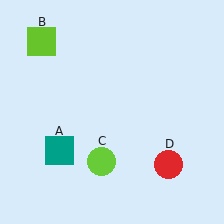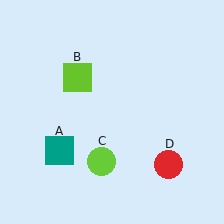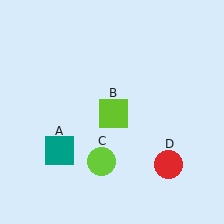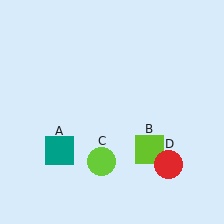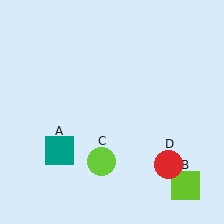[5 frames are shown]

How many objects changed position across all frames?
1 object changed position: lime square (object B).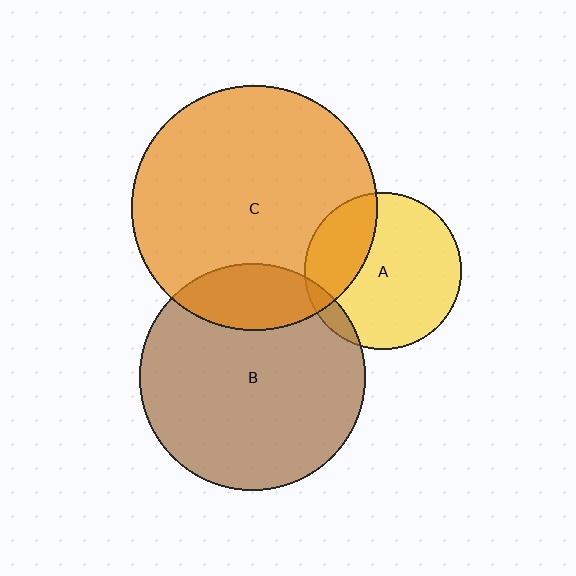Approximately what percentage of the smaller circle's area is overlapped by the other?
Approximately 20%.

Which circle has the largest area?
Circle C (orange).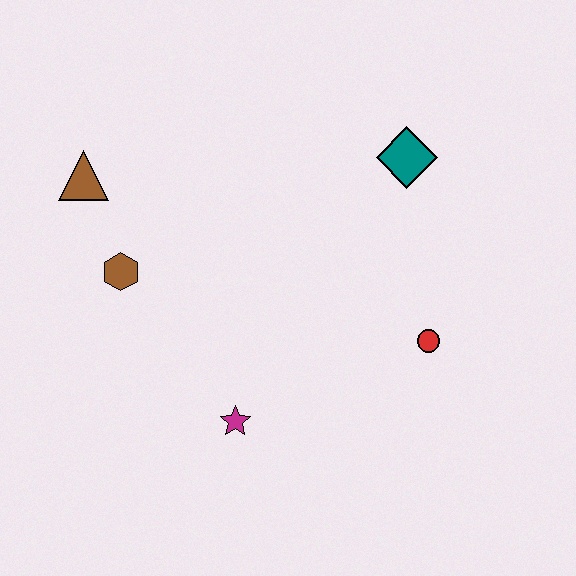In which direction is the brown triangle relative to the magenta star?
The brown triangle is above the magenta star.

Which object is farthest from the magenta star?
The teal diamond is farthest from the magenta star.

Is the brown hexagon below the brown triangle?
Yes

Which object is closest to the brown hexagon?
The brown triangle is closest to the brown hexagon.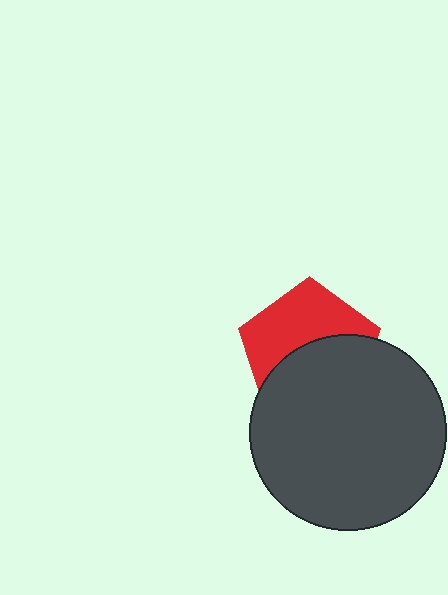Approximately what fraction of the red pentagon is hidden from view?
Roughly 51% of the red pentagon is hidden behind the dark gray circle.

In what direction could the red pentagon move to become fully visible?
The red pentagon could move up. That would shift it out from behind the dark gray circle entirely.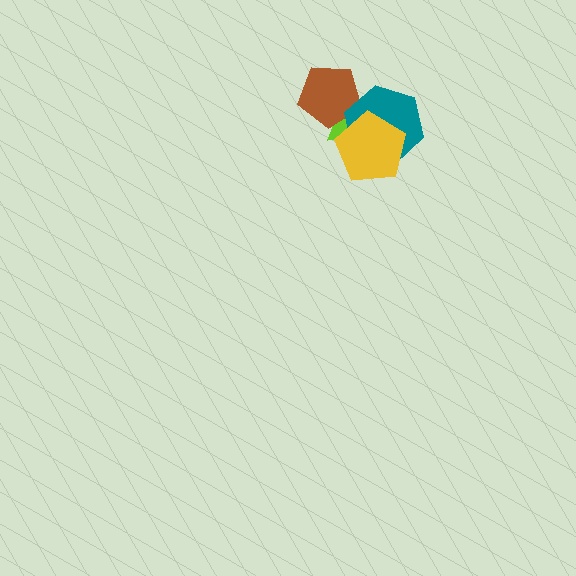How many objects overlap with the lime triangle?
3 objects overlap with the lime triangle.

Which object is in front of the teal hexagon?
The yellow pentagon is in front of the teal hexagon.